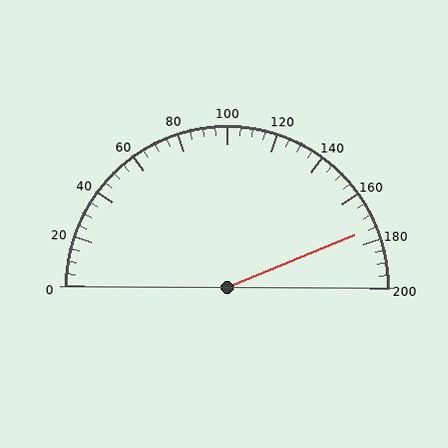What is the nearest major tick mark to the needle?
The nearest major tick mark is 180.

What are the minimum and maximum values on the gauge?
The gauge ranges from 0 to 200.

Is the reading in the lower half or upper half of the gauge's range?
The reading is in the upper half of the range (0 to 200).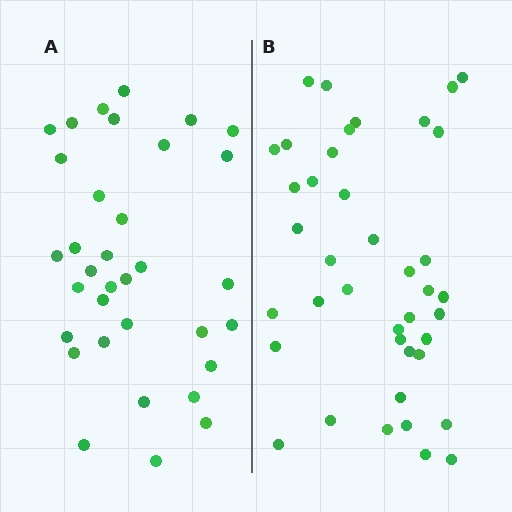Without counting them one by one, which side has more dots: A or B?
Region B (the right region) has more dots.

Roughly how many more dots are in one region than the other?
Region B has about 6 more dots than region A.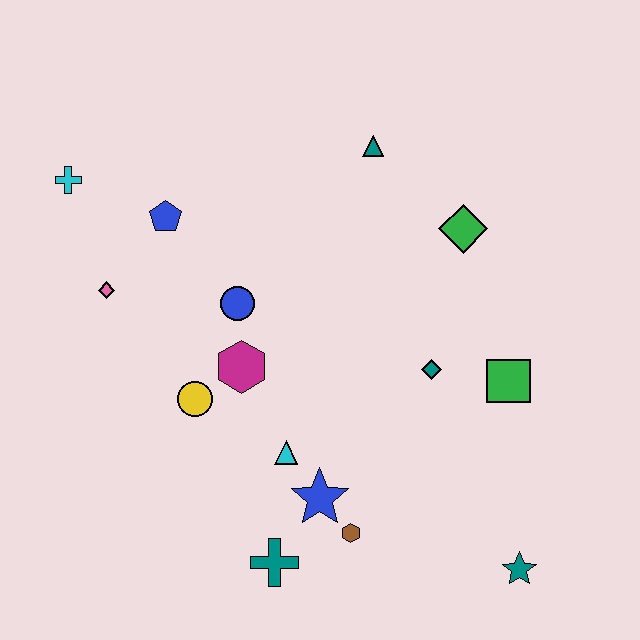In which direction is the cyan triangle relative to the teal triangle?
The cyan triangle is below the teal triangle.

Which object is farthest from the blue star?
The cyan cross is farthest from the blue star.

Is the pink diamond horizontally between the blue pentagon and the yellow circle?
No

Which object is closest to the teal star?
The brown hexagon is closest to the teal star.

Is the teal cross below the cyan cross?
Yes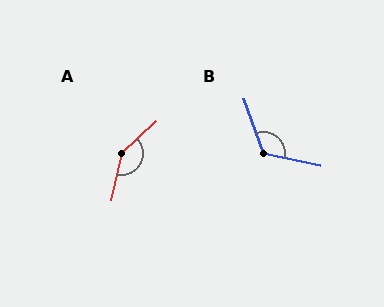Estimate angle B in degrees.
Approximately 121 degrees.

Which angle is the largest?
A, at approximately 146 degrees.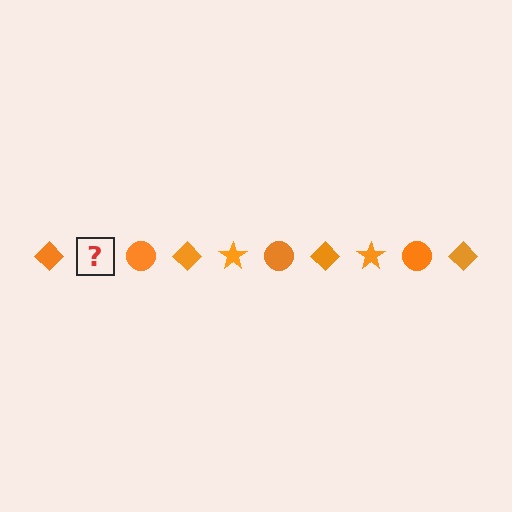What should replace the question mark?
The question mark should be replaced with an orange star.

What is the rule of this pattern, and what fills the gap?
The rule is that the pattern cycles through diamond, star, circle shapes in orange. The gap should be filled with an orange star.